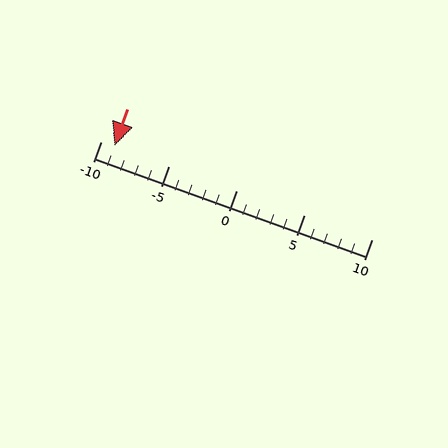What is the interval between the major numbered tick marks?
The major tick marks are spaced 5 units apart.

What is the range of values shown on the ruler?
The ruler shows values from -10 to 10.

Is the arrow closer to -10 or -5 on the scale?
The arrow is closer to -10.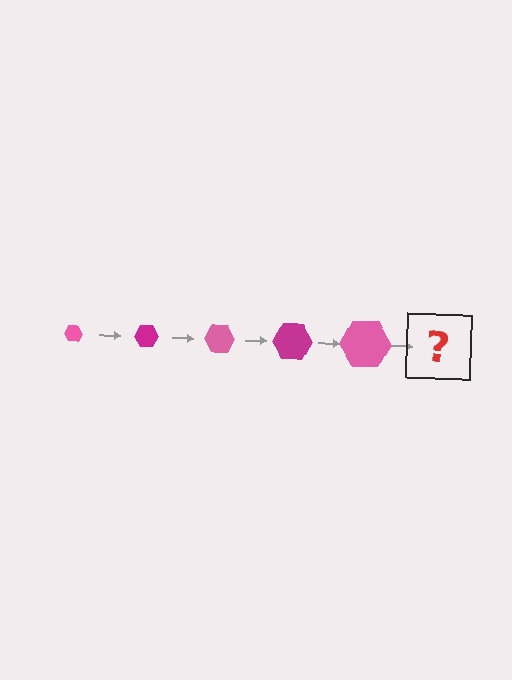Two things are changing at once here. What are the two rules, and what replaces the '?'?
The two rules are that the hexagon grows larger each step and the color cycles through pink and magenta. The '?' should be a magenta hexagon, larger than the previous one.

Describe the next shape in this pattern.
It should be a magenta hexagon, larger than the previous one.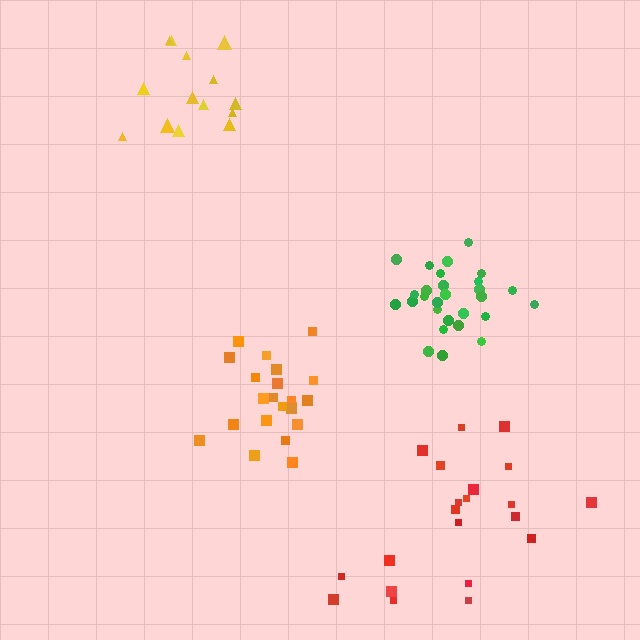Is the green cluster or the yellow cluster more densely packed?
Green.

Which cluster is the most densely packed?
Green.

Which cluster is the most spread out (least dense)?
Red.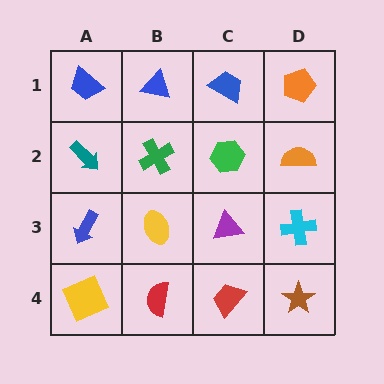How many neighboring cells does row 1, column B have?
3.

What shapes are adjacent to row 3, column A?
A teal arrow (row 2, column A), a yellow square (row 4, column A), a yellow ellipse (row 3, column B).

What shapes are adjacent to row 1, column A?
A teal arrow (row 2, column A), a blue triangle (row 1, column B).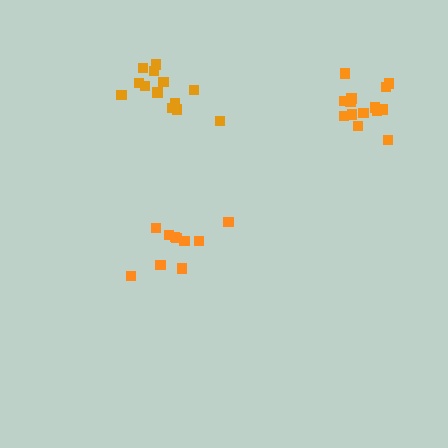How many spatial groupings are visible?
There are 3 spatial groupings.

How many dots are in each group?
Group 1: 14 dots, Group 2: 10 dots, Group 3: 14 dots (38 total).